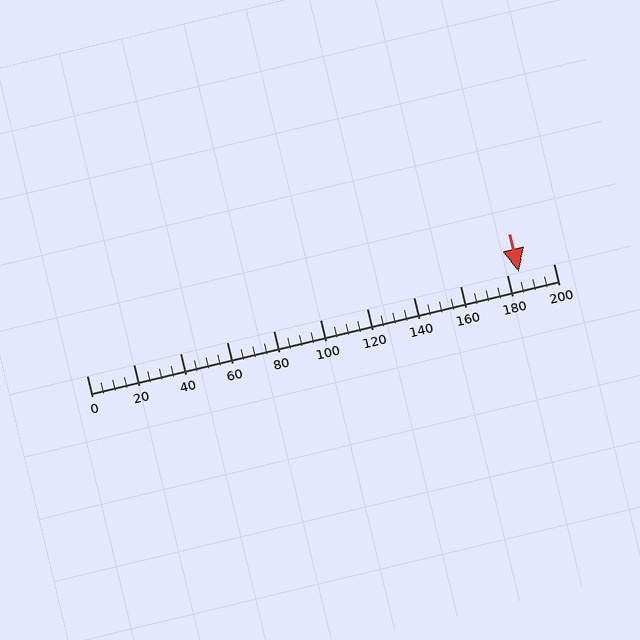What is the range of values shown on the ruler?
The ruler shows values from 0 to 200.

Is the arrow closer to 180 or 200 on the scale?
The arrow is closer to 180.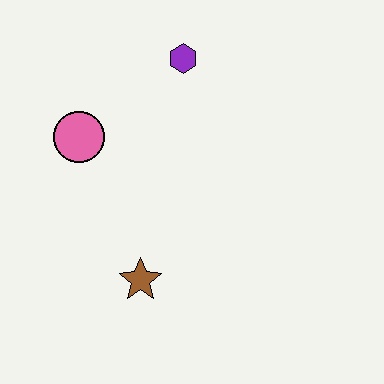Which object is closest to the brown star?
The pink circle is closest to the brown star.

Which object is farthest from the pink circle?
The brown star is farthest from the pink circle.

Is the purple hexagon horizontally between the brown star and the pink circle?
No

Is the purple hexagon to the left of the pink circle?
No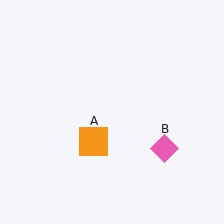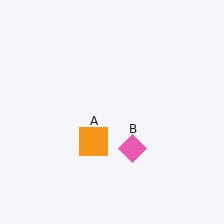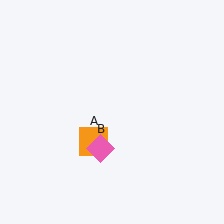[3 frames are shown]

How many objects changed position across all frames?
1 object changed position: pink diamond (object B).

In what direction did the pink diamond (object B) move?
The pink diamond (object B) moved left.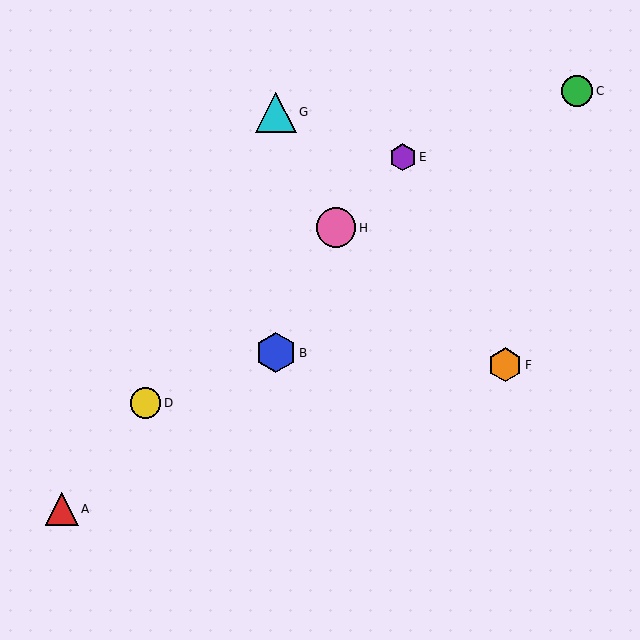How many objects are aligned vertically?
2 objects (B, G) are aligned vertically.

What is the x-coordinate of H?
Object H is at x≈336.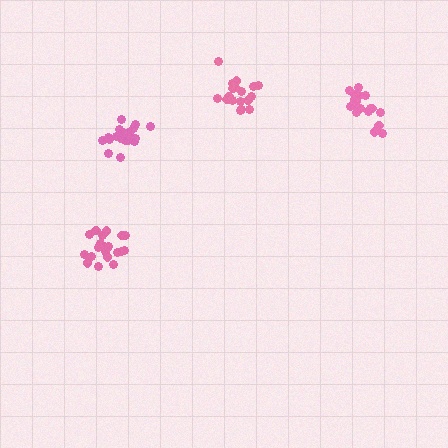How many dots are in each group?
Group 1: 21 dots, Group 2: 19 dots, Group 3: 21 dots, Group 4: 18 dots (79 total).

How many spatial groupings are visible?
There are 4 spatial groupings.